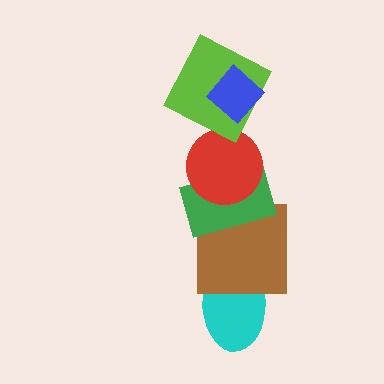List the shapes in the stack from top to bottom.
From top to bottom: the blue diamond, the lime square, the red circle, the green rectangle, the brown square, the cyan ellipse.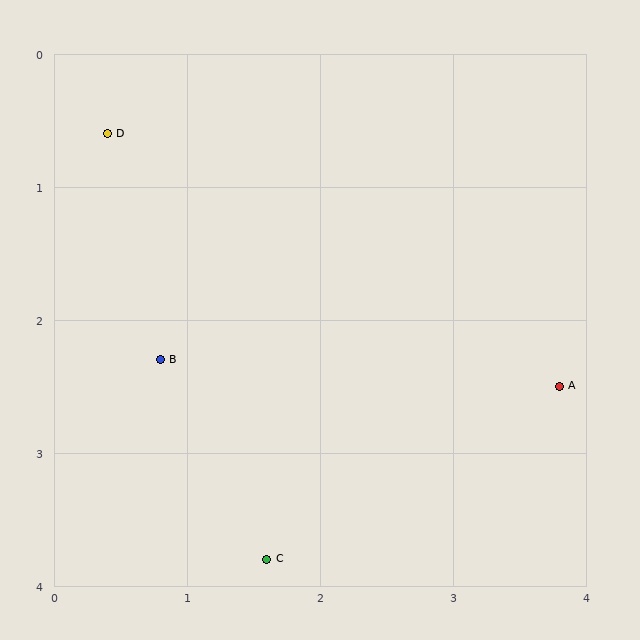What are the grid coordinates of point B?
Point B is at approximately (0.8, 2.3).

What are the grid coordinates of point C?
Point C is at approximately (1.6, 3.8).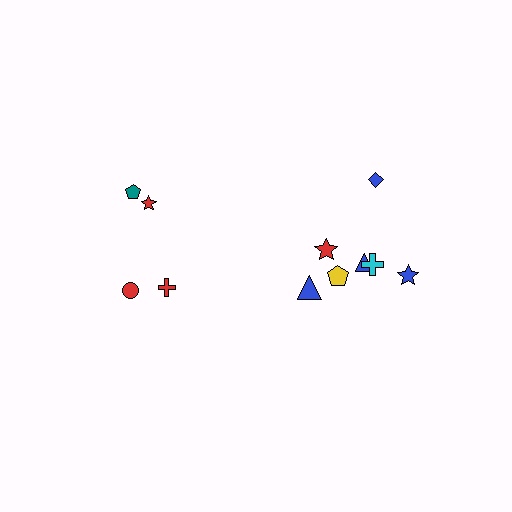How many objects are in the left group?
There are 4 objects.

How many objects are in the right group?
There are 7 objects.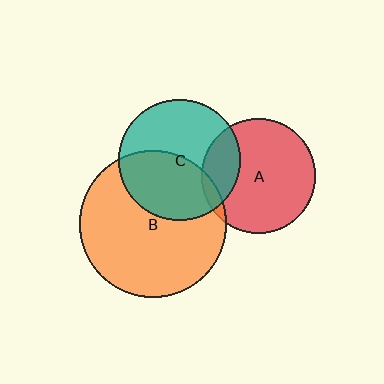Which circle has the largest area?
Circle B (orange).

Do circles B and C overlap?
Yes.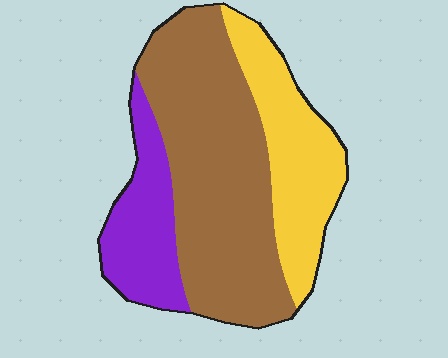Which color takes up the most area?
Brown, at roughly 55%.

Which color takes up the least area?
Purple, at roughly 20%.